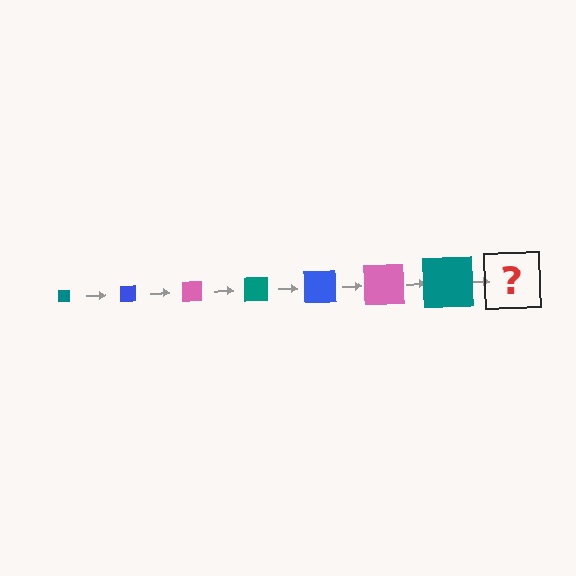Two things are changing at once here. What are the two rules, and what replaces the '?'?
The two rules are that the square grows larger each step and the color cycles through teal, blue, and pink. The '?' should be a blue square, larger than the previous one.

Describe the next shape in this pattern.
It should be a blue square, larger than the previous one.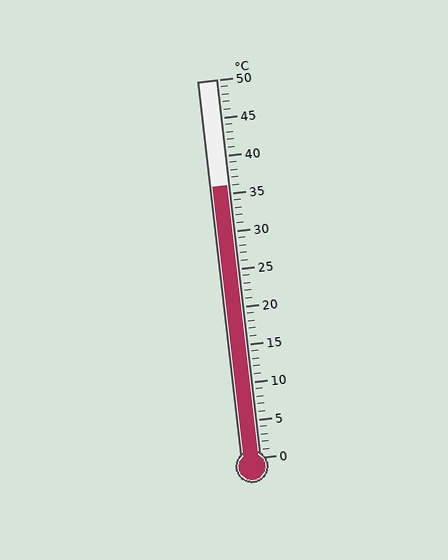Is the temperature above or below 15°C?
The temperature is above 15°C.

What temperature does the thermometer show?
The thermometer shows approximately 36°C.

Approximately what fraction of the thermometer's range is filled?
The thermometer is filled to approximately 70% of its range.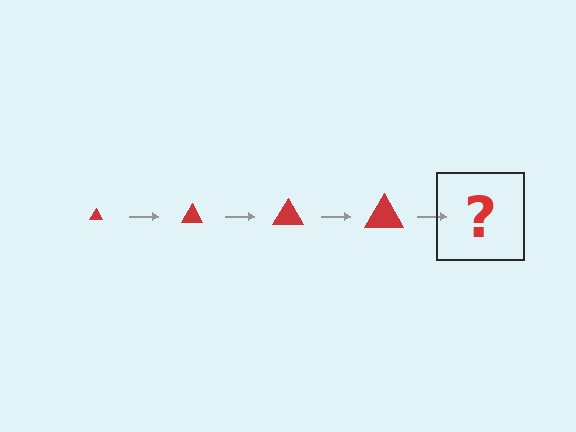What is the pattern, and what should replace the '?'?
The pattern is that the triangle gets progressively larger each step. The '?' should be a red triangle, larger than the previous one.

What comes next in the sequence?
The next element should be a red triangle, larger than the previous one.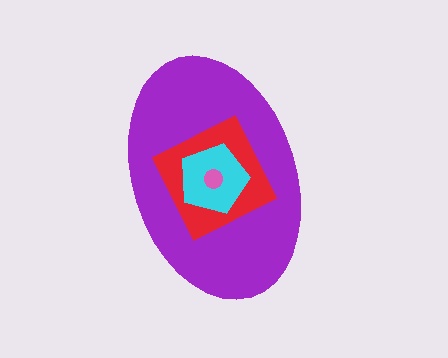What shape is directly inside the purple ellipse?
The red square.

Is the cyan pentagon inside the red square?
Yes.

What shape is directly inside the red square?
The cyan pentagon.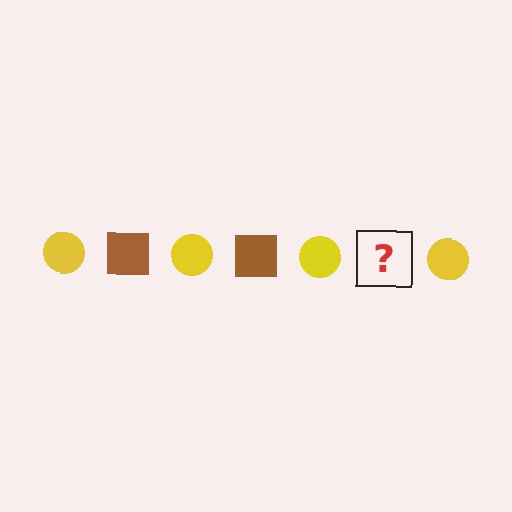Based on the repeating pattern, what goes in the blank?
The blank should be a brown square.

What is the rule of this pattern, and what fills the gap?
The rule is that the pattern alternates between yellow circle and brown square. The gap should be filled with a brown square.